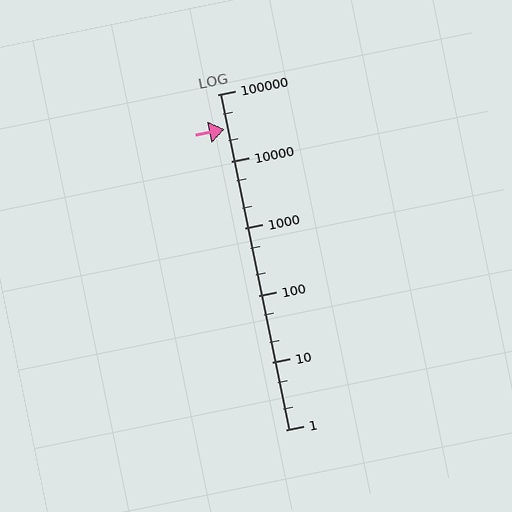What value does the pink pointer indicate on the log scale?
The pointer indicates approximately 30000.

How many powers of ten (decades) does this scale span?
The scale spans 5 decades, from 1 to 100000.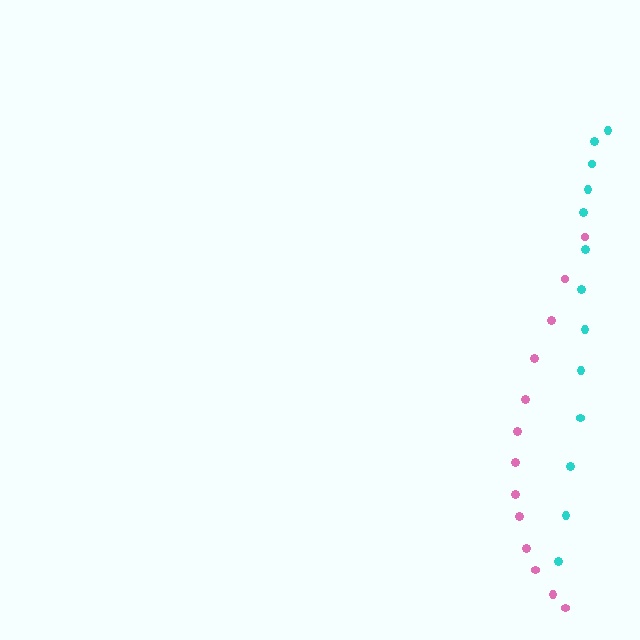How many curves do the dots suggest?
There are 2 distinct paths.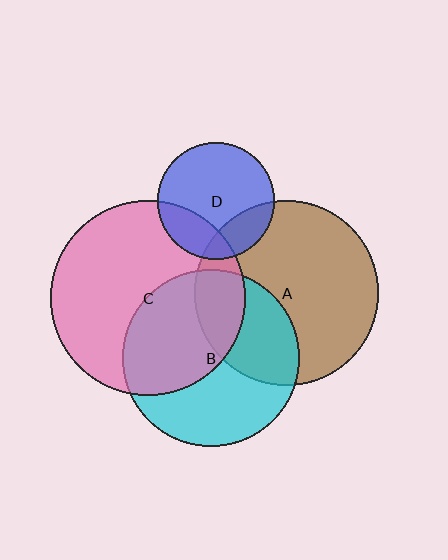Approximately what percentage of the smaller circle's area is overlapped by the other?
Approximately 45%.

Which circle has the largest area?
Circle C (pink).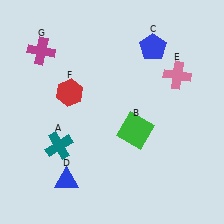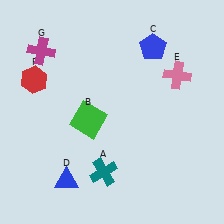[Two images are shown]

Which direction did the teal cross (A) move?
The teal cross (A) moved right.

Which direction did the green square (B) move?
The green square (B) moved left.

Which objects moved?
The objects that moved are: the teal cross (A), the green square (B), the red hexagon (F).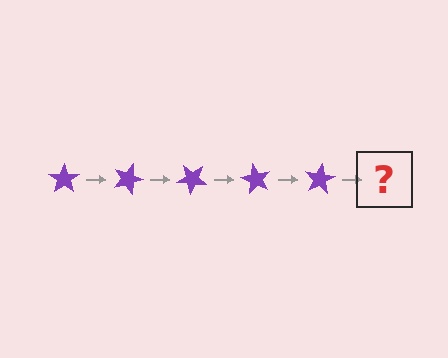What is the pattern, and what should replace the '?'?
The pattern is that the star rotates 20 degrees each step. The '?' should be a purple star rotated 100 degrees.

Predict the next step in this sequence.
The next step is a purple star rotated 100 degrees.